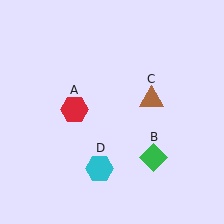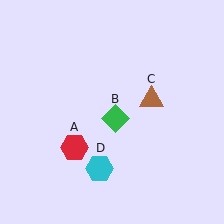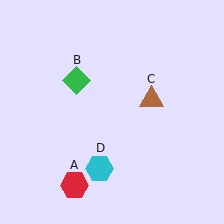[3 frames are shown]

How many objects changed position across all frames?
2 objects changed position: red hexagon (object A), green diamond (object B).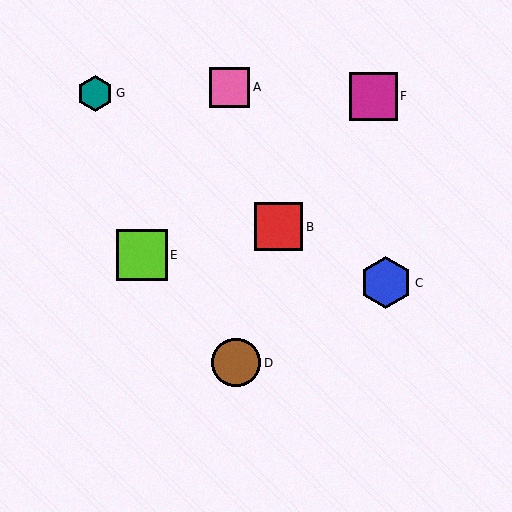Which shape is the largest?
The blue hexagon (labeled C) is the largest.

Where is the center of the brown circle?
The center of the brown circle is at (236, 363).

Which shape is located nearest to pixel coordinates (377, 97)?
The magenta square (labeled F) at (373, 96) is nearest to that location.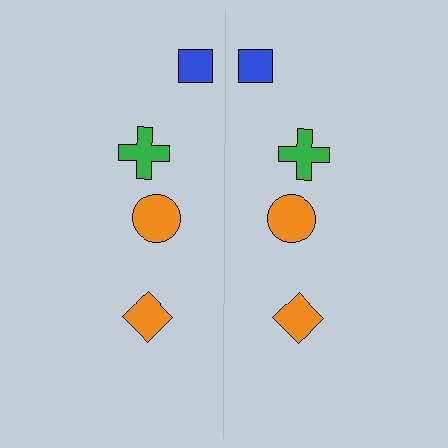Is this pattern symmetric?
Yes, this pattern has bilateral (reflection) symmetry.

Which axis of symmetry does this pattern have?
The pattern has a vertical axis of symmetry running through the center of the image.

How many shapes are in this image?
There are 8 shapes in this image.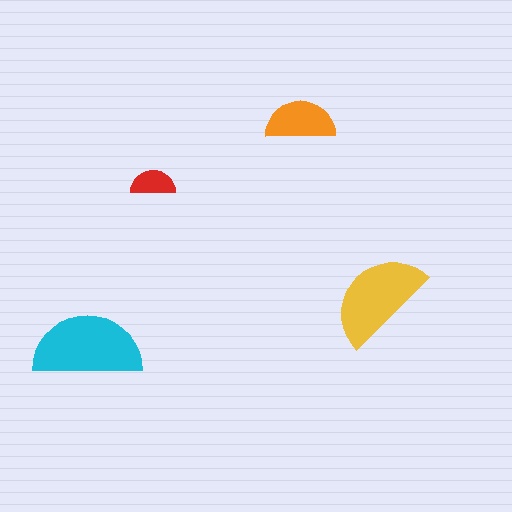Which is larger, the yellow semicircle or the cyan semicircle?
The cyan one.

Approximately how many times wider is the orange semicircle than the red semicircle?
About 1.5 times wider.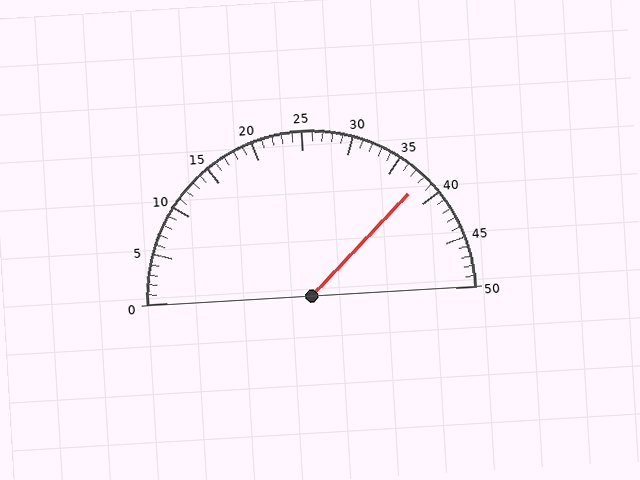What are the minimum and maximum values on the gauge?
The gauge ranges from 0 to 50.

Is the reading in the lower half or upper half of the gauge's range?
The reading is in the upper half of the range (0 to 50).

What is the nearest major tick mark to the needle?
The nearest major tick mark is 40.